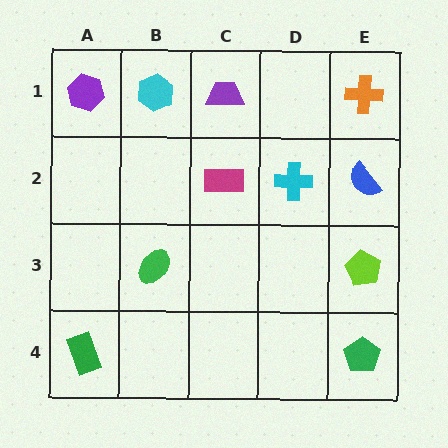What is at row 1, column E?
An orange cross.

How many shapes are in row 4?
2 shapes.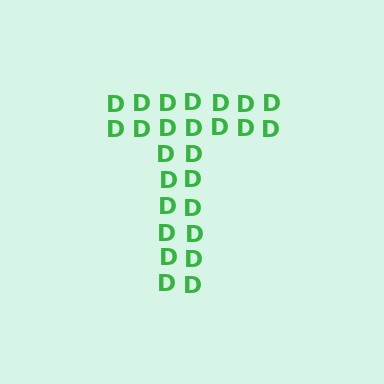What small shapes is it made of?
It is made of small letter D's.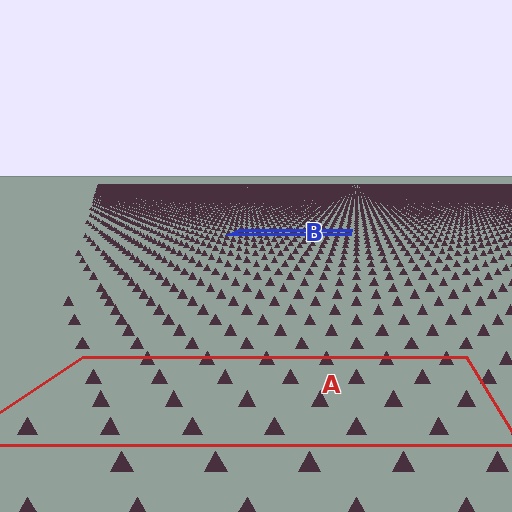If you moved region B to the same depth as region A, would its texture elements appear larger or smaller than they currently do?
They would appear larger. At a closer depth, the same texture elements are projected at a bigger on-screen size.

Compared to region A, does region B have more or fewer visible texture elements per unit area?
Region B has more texture elements per unit area — they are packed more densely because it is farther away.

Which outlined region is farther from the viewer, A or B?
Region B is farther from the viewer — the texture elements inside it appear smaller and more densely packed.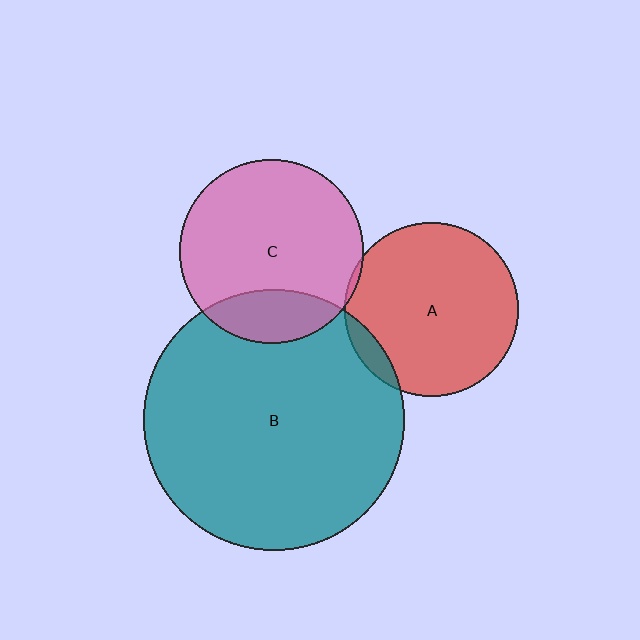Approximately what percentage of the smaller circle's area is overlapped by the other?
Approximately 5%.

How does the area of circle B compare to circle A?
Approximately 2.2 times.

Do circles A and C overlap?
Yes.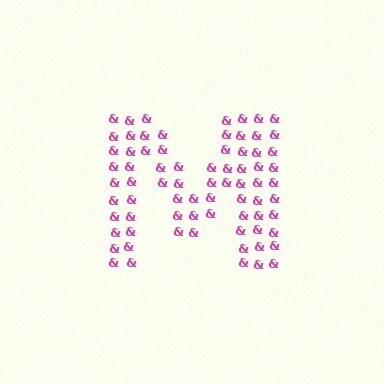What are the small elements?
The small elements are ampersands.